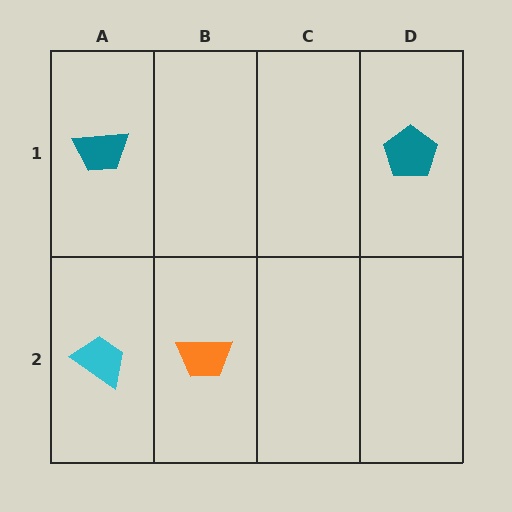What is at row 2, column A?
A cyan trapezoid.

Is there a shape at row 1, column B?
No, that cell is empty.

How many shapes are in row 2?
2 shapes.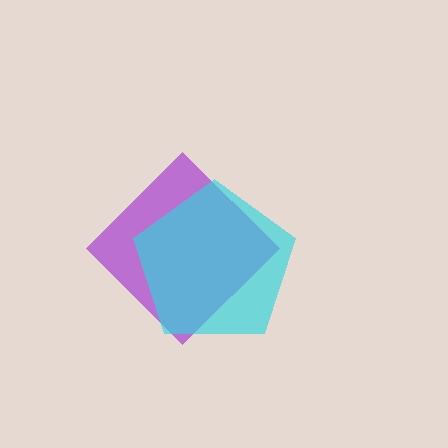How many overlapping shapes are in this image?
There are 2 overlapping shapes in the image.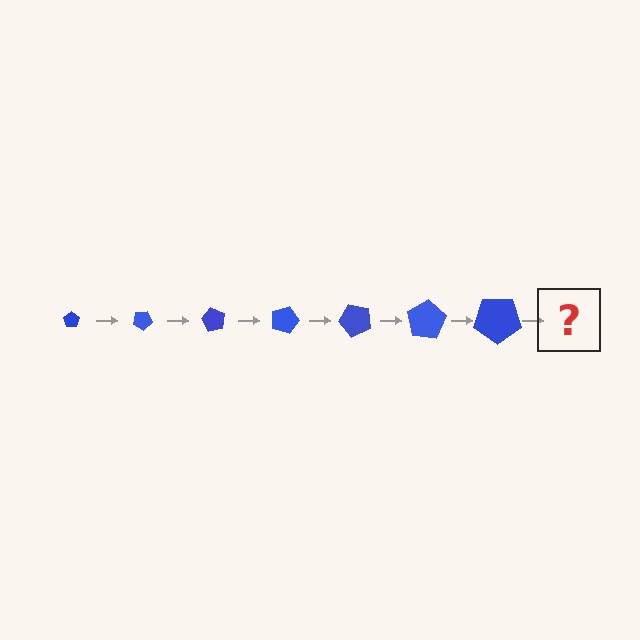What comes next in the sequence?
The next element should be a pentagon, larger than the previous one and rotated 210 degrees from the start.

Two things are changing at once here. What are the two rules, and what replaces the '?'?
The two rules are that the pentagon grows larger each step and it rotates 30 degrees each step. The '?' should be a pentagon, larger than the previous one and rotated 210 degrees from the start.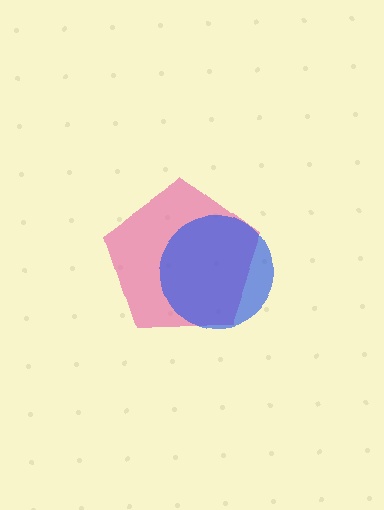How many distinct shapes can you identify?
There are 2 distinct shapes: a pink pentagon, a blue circle.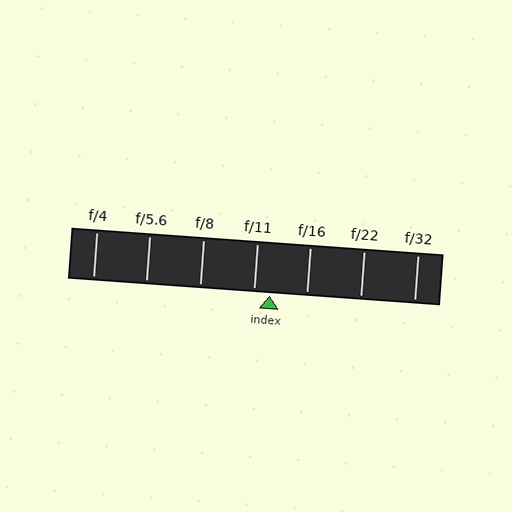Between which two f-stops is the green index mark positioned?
The index mark is between f/11 and f/16.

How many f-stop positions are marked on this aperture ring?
There are 7 f-stop positions marked.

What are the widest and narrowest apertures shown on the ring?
The widest aperture shown is f/4 and the narrowest is f/32.